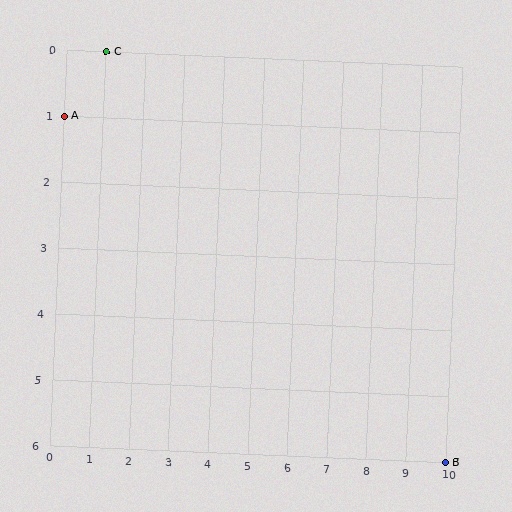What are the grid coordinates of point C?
Point C is at grid coordinates (1, 0).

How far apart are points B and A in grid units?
Points B and A are 10 columns and 5 rows apart (about 11.2 grid units diagonally).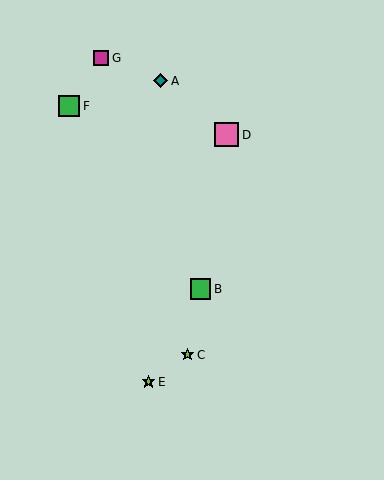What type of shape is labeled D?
Shape D is a pink square.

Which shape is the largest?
The pink square (labeled D) is the largest.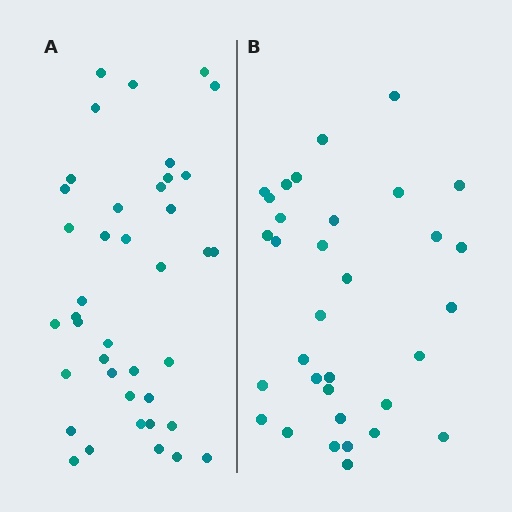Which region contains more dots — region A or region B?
Region A (the left region) has more dots.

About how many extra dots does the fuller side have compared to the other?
Region A has roughly 8 or so more dots than region B.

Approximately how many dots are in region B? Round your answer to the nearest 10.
About 30 dots. (The exact count is 33, which rounds to 30.)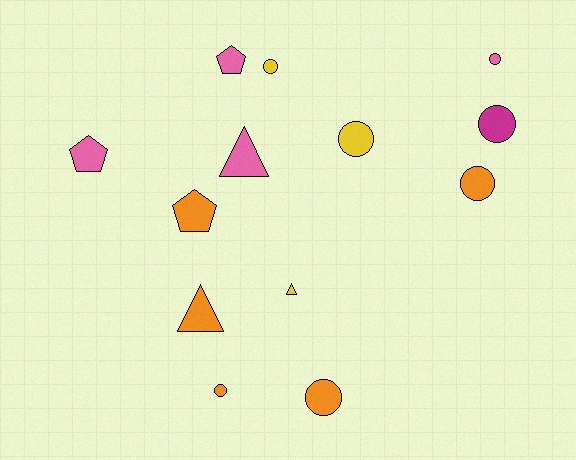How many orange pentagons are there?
There is 1 orange pentagon.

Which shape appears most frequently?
Circle, with 7 objects.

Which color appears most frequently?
Orange, with 5 objects.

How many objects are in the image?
There are 13 objects.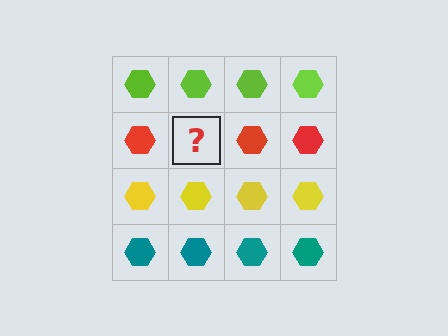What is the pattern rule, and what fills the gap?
The rule is that each row has a consistent color. The gap should be filled with a red hexagon.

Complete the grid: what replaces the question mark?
The question mark should be replaced with a red hexagon.